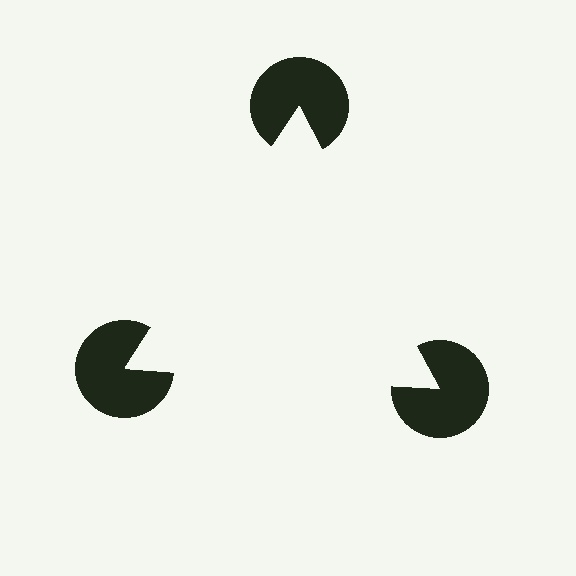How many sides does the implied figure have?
3 sides.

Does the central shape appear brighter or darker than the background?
It typically appears slightly brighter than the background, even though no actual brightness change is drawn.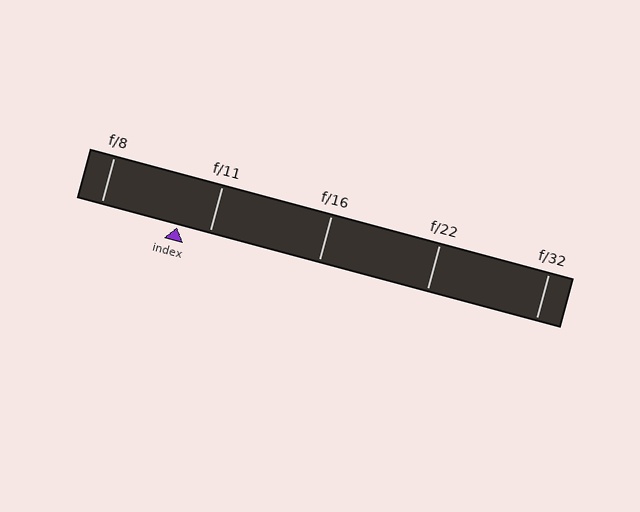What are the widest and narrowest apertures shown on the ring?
The widest aperture shown is f/8 and the narrowest is f/32.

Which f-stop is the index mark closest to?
The index mark is closest to f/11.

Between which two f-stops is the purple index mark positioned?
The index mark is between f/8 and f/11.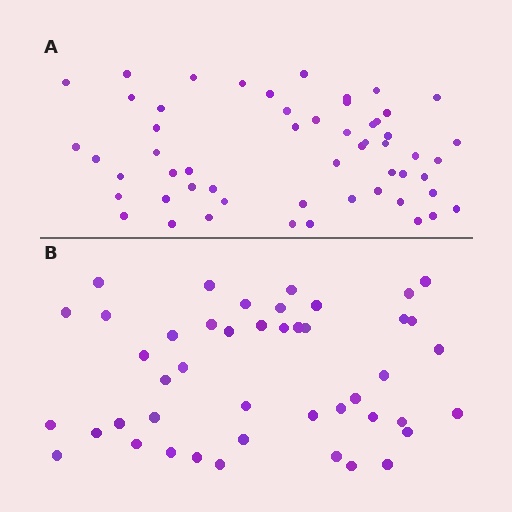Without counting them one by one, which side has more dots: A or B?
Region A (the top region) has more dots.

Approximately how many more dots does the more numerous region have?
Region A has roughly 10 or so more dots than region B.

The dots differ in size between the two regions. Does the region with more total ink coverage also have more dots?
No. Region B has more total ink coverage because its dots are larger, but region A actually contains more individual dots. Total area can be misleading — the number of items is what matters here.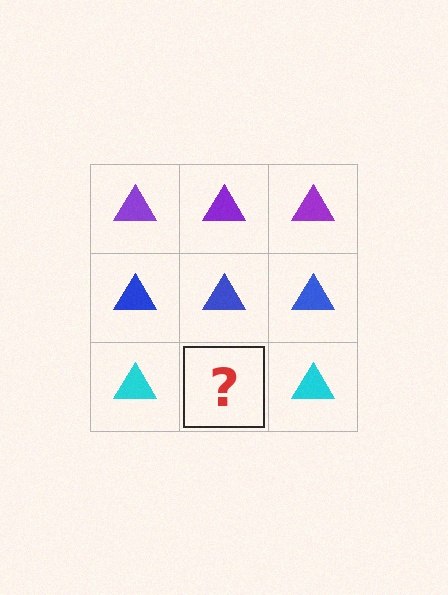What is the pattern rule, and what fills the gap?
The rule is that each row has a consistent color. The gap should be filled with a cyan triangle.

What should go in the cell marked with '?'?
The missing cell should contain a cyan triangle.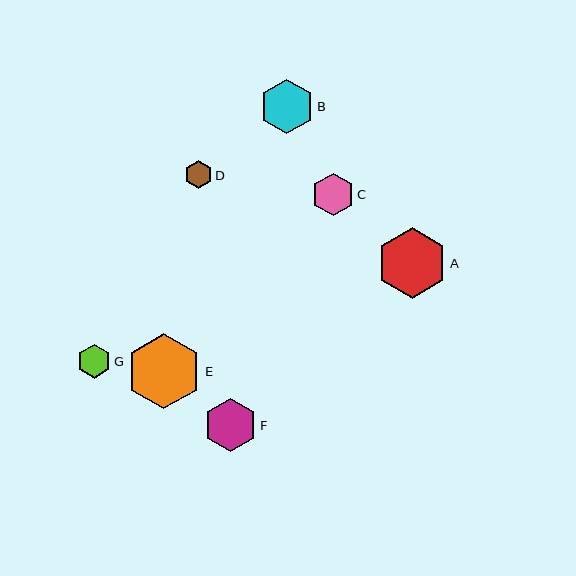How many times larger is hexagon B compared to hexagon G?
Hexagon B is approximately 1.6 times the size of hexagon G.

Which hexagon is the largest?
Hexagon E is the largest with a size of approximately 75 pixels.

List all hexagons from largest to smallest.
From largest to smallest: E, A, B, F, C, G, D.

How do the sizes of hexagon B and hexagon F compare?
Hexagon B and hexagon F are approximately the same size.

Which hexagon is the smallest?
Hexagon D is the smallest with a size of approximately 27 pixels.